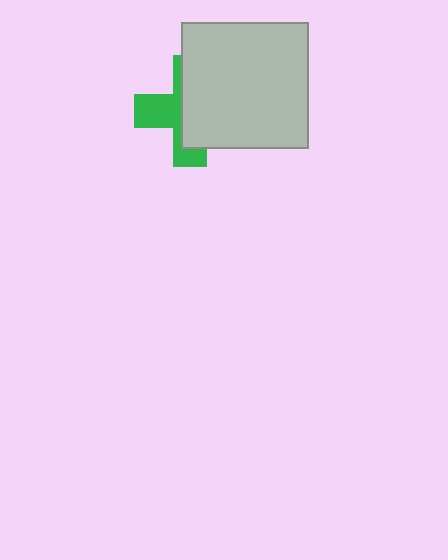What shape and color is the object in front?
The object in front is a light gray square.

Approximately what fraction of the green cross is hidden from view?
Roughly 58% of the green cross is hidden behind the light gray square.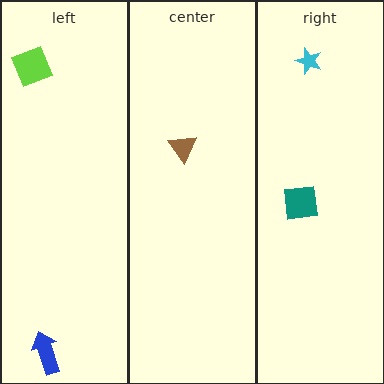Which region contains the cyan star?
The right region.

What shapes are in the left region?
The lime square, the blue arrow.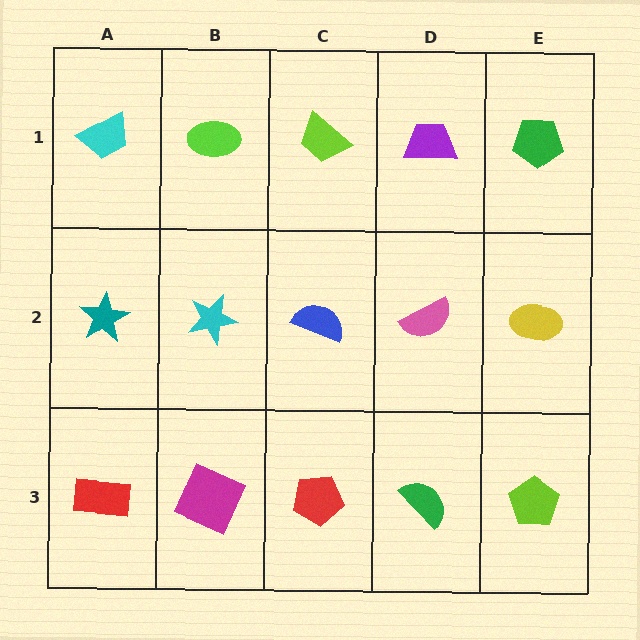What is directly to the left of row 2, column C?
A cyan star.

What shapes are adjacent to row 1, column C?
A blue semicircle (row 2, column C), a lime ellipse (row 1, column B), a purple trapezoid (row 1, column D).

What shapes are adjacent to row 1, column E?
A yellow ellipse (row 2, column E), a purple trapezoid (row 1, column D).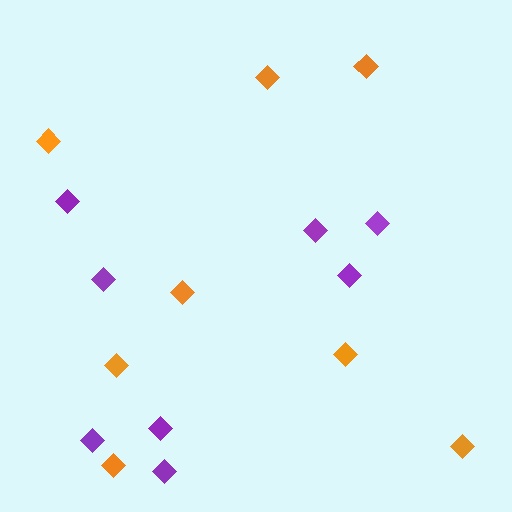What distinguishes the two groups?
There are 2 groups: one group of orange diamonds (8) and one group of purple diamonds (8).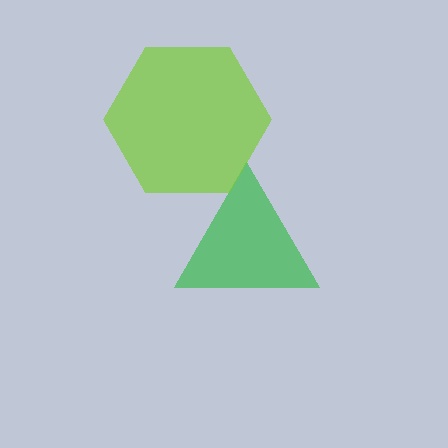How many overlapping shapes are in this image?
There are 2 overlapping shapes in the image.